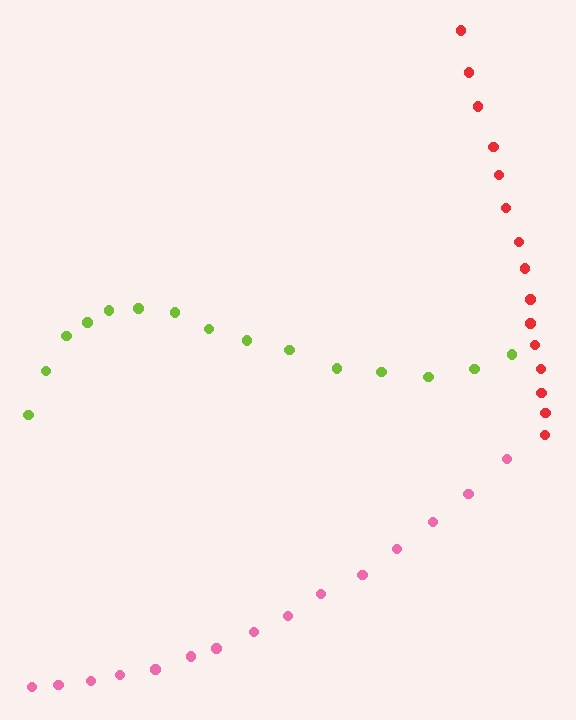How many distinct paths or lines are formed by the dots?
There are 3 distinct paths.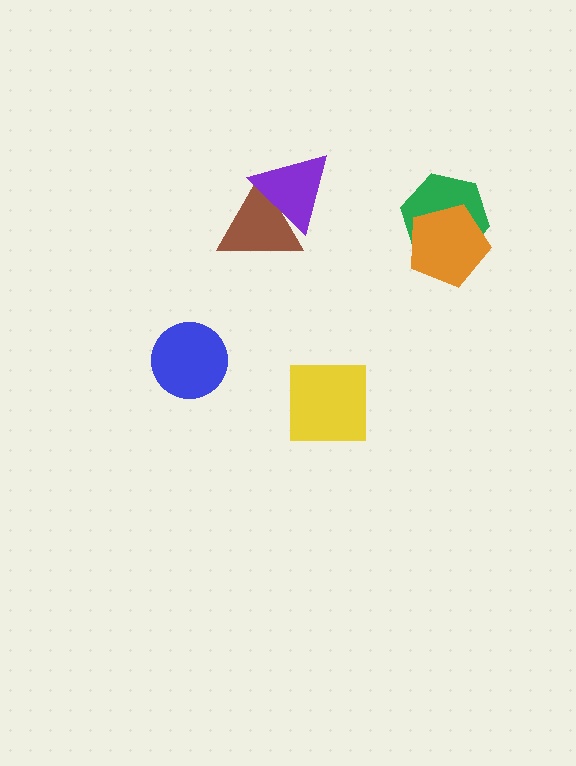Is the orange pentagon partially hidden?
No, no other shape covers it.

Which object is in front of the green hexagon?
The orange pentagon is in front of the green hexagon.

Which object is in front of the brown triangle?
The purple triangle is in front of the brown triangle.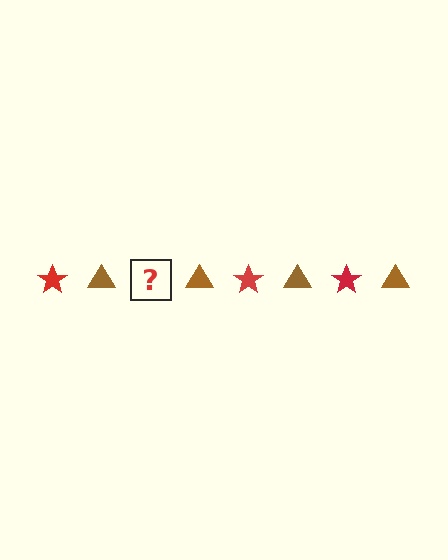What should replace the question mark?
The question mark should be replaced with a red star.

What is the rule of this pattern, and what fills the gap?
The rule is that the pattern alternates between red star and brown triangle. The gap should be filled with a red star.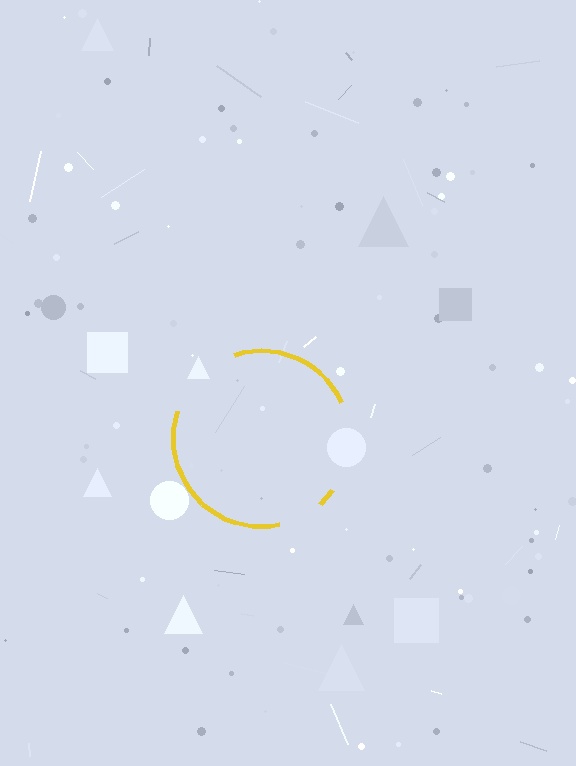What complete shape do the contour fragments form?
The contour fragments form a circle.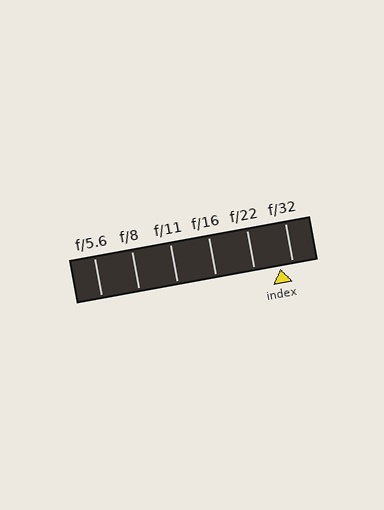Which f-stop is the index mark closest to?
The index mark is closest to f/32.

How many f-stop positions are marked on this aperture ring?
There are 6 f-stop positions marked.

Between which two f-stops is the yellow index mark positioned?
The index mark is between f/22 and f/32.